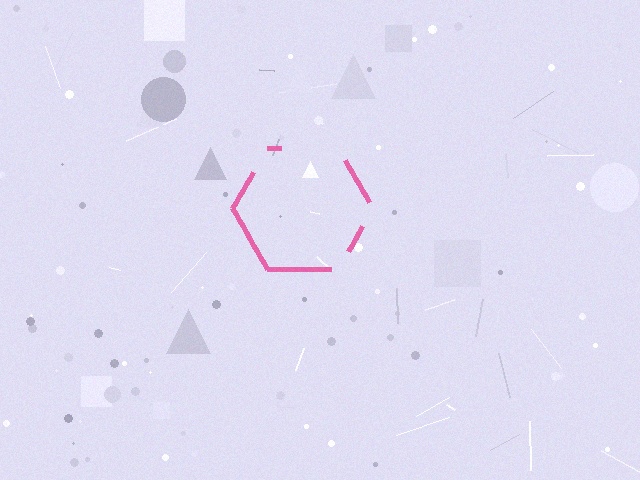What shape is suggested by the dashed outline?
The dashed outline suggests a hexagon.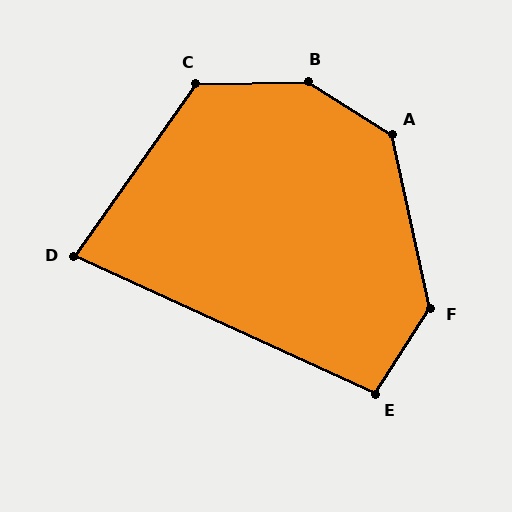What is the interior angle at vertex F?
Approximately 135 degrees (obtuse).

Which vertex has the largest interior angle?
B, at approximately 146 degrees.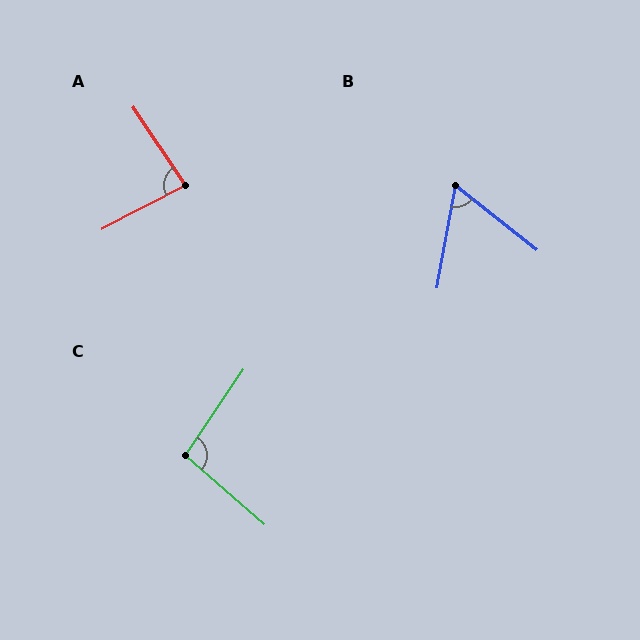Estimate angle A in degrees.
Approximately 84 degrees.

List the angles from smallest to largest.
B (62°), A (84°), C (97°).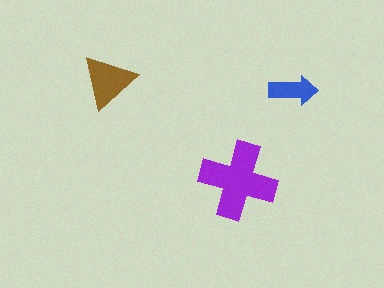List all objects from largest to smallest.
The purple cross, the brown triangle, the blue arrow.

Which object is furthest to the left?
The brown triangle is leftmost.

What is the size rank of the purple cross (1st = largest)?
1st.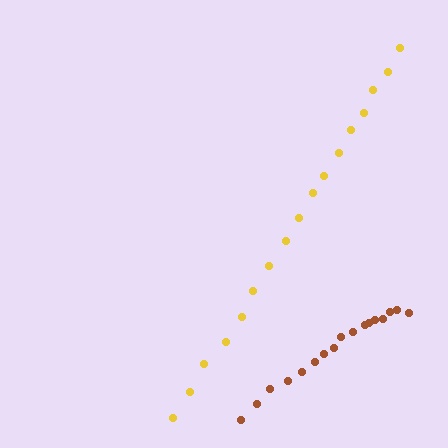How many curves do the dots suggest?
There are 2 distinct paths.